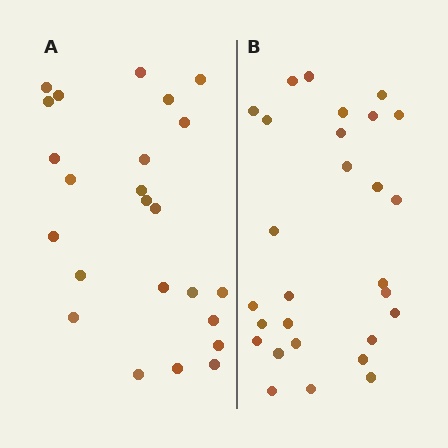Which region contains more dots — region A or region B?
Region B (the right region) has more dots.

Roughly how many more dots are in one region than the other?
Region B has about 4 more dots than region A.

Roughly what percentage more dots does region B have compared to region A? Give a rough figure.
About 15% more.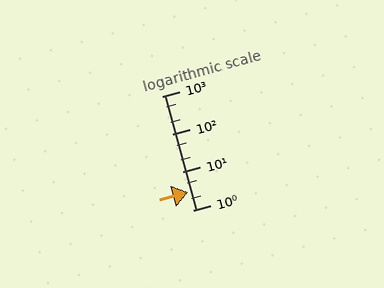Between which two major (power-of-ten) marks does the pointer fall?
The pointer is between 1 and 10.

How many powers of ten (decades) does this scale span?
The scale spans 3 decades, from 1 to 1000.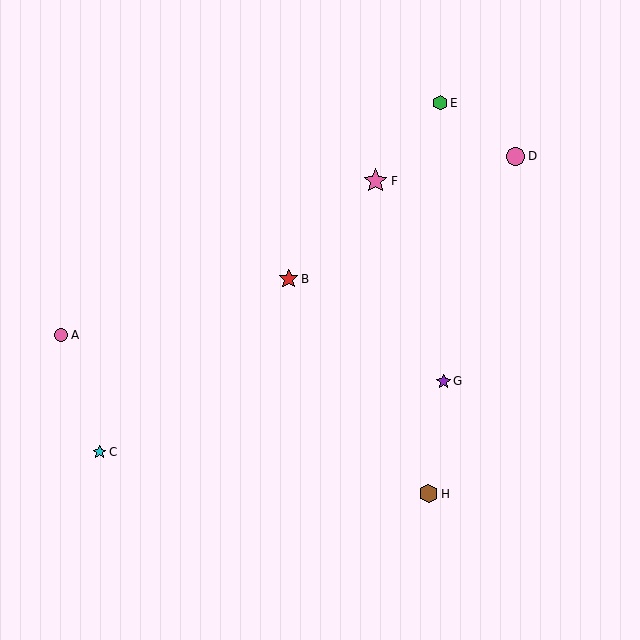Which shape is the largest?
The pink star (labeled F) is the largest.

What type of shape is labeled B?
Shape B is a red star.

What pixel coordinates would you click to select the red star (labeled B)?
Click at (289, 279) to select the red star B.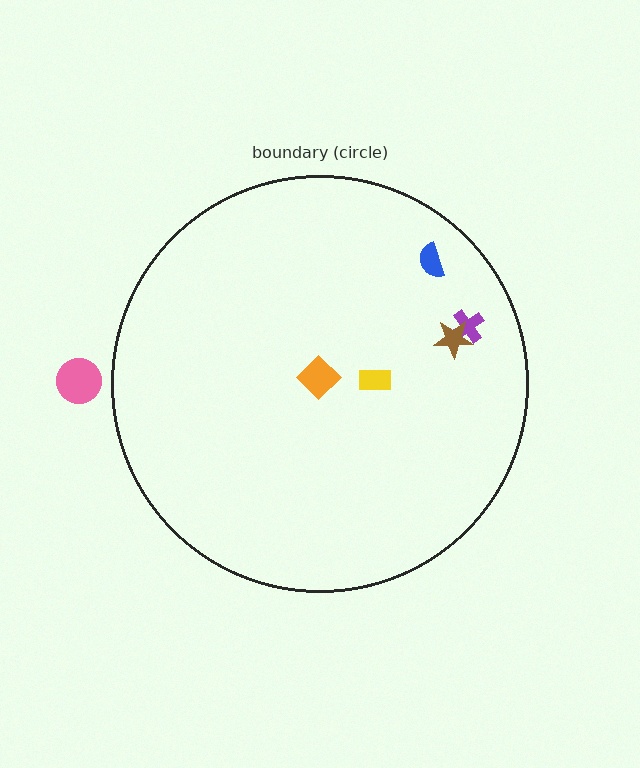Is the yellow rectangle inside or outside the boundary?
Inside.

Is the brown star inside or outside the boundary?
Inside.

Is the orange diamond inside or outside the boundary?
Inside.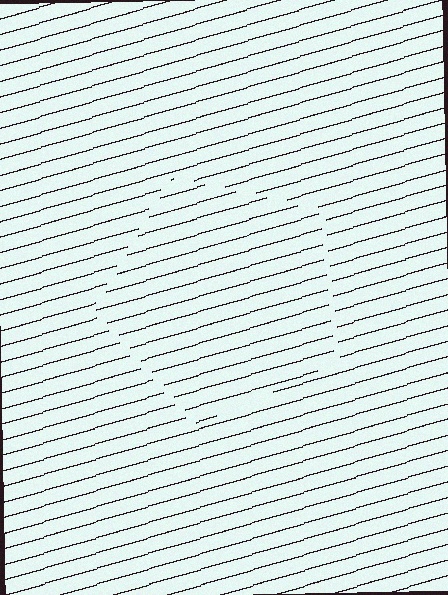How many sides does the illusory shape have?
5 sides — the line-ends trace a pentagon.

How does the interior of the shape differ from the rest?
The interior of the shape contains the same grating, shifted by half a period — the contour is defined by the phase discontinuity where line-ends from the inner and outer gratings abut.